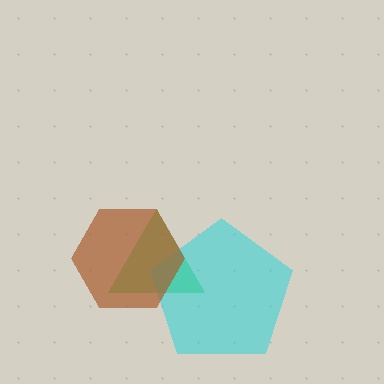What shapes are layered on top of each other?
The layered shapes are: a green triangle, a cyan pentagon, a brown hexagon.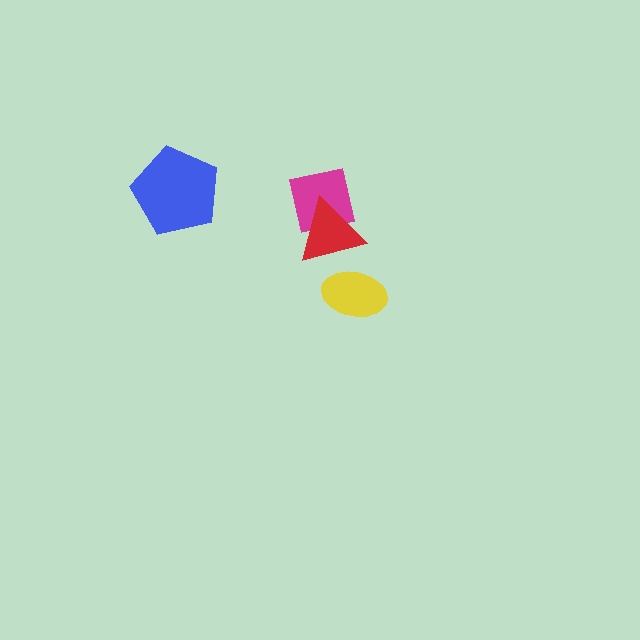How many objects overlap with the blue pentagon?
0 objects overlap with the blue pentagon.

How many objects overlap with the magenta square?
1 object overlaps with the magenta square.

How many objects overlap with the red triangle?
1 object overlaps with the red triangle.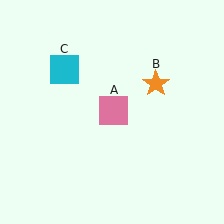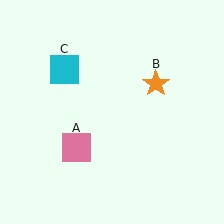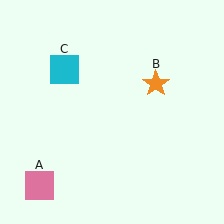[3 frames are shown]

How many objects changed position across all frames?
1 object changed position: pink square (object A).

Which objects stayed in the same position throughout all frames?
Orange star (object B) and cyan square (object C) remained stationary.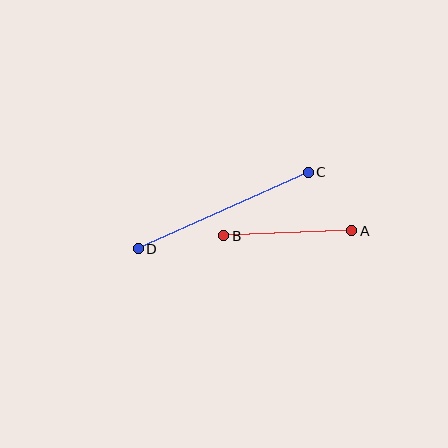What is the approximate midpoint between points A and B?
The midpoint is at approximately (288, 233) pixels.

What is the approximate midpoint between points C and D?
The midpoint is at approximately (223, 211) pixels.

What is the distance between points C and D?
The distance is approximately 186 pixels.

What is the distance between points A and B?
The distance is approximately 128 pixels.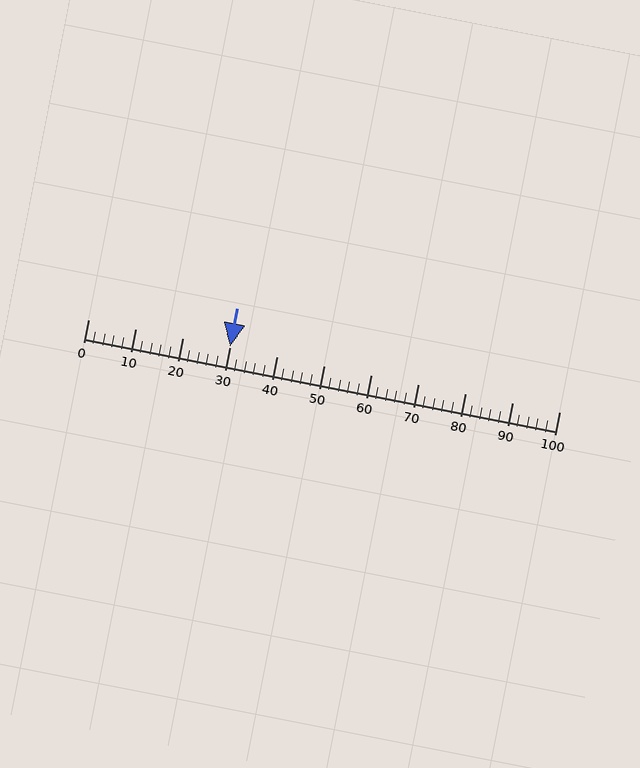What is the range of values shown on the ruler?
The ruler shows values from 0 to 100.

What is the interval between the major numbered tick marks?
The major tick marks are spaced 10 units apart.